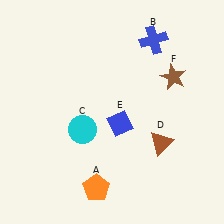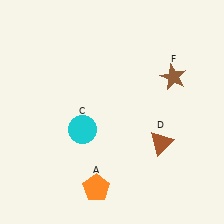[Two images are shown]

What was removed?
The blue diamond (E), the blue cross (B) were removed in Image 2.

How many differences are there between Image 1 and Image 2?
There are 2 differences between the two images.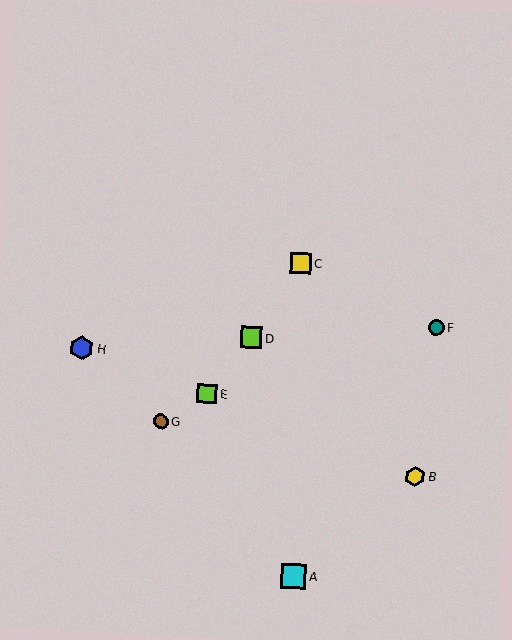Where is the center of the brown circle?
The center of the brown circle is at (161, 422).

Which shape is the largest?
The cyan square (labeled A) is the largest.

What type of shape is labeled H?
Shape H is a blue hexagon.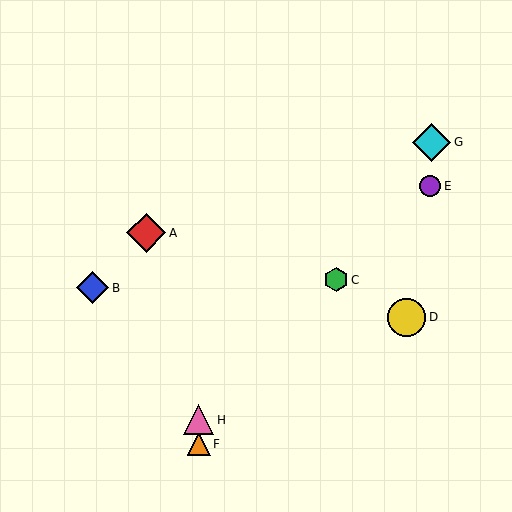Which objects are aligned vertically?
Objects F, H are aligned vertically.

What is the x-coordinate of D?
Object D is at x≈406.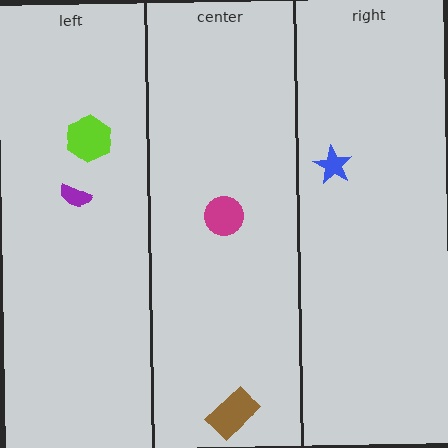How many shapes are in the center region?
2.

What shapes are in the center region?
The brown rectangle, the magenta circle.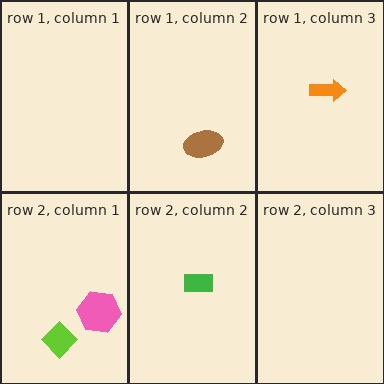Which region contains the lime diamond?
The row 2, column 1 region.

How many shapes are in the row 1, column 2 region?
1.